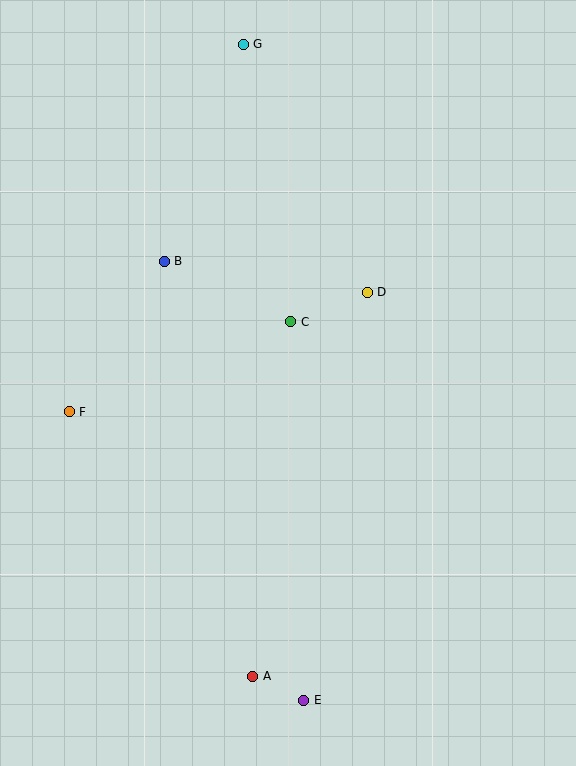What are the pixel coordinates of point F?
Point F is at (69, 412).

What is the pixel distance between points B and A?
The distance between B and A is 424 pixels.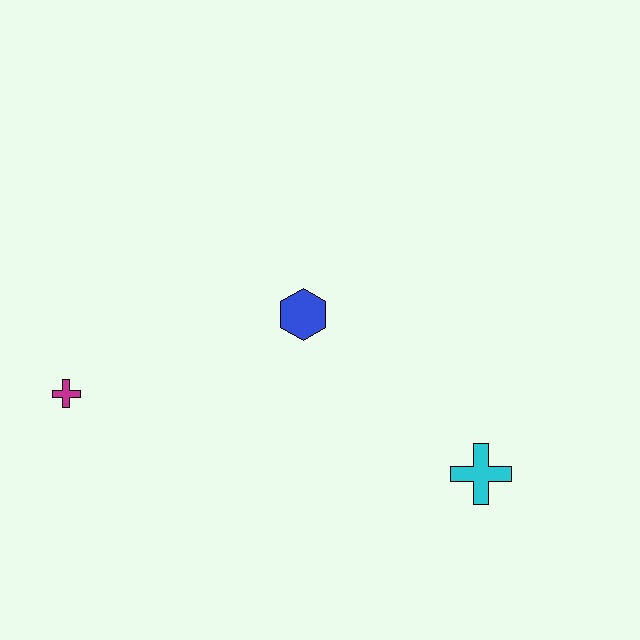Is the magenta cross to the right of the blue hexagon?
No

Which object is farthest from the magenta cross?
The cyan cross is farthest from the magenta cross.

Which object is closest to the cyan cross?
The blue hexagon is closest to the cyan cross.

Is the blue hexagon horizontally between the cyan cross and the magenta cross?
Yes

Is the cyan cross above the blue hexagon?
No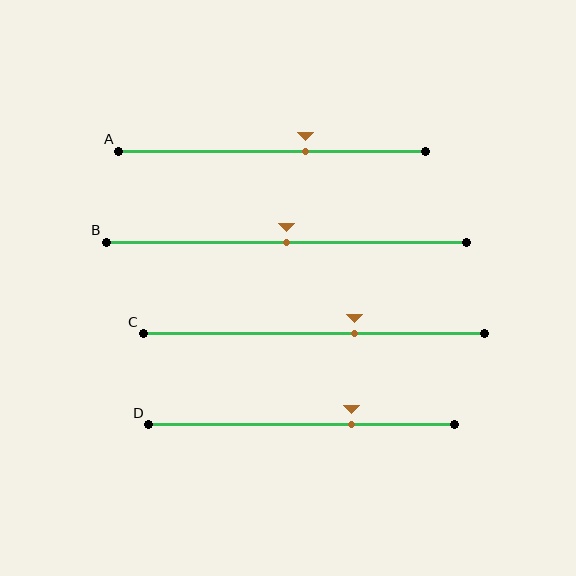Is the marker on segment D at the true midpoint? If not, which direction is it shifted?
No, the marker on segment D is shifted to the right by about 16% of the segment length.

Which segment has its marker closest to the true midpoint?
Segment B has its marker closest to the true midpoint.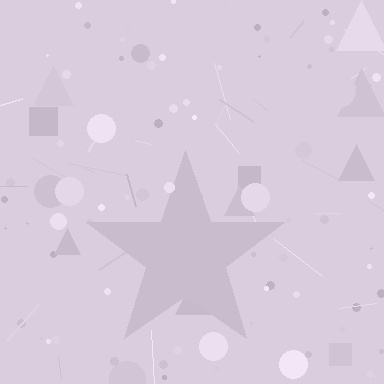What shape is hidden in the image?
A star is hidden in the image.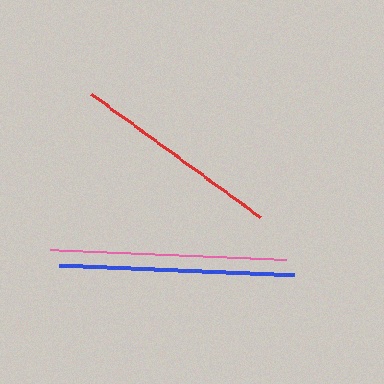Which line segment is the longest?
The pink line is the longest at approximately 236 pixels.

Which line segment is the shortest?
The red line is the shortest at approximately 210 pixels.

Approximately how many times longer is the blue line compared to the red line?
The blue line is approximately 1.1 times the length of the red line.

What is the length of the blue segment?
The blue segment is approximately 235 pixels long.